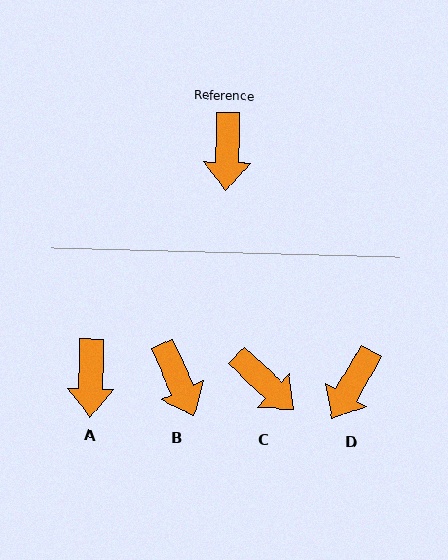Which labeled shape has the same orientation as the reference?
A.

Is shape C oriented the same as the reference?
No, it is off by about 48 degrees.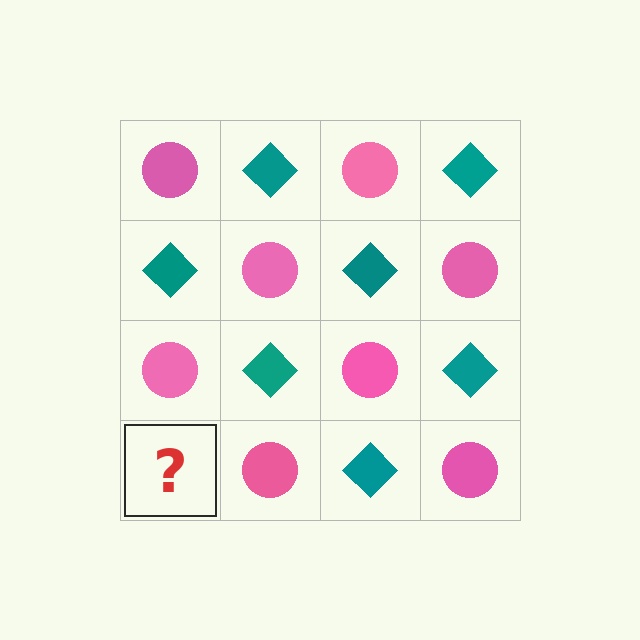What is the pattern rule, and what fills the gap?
The rule is that it alternates pink circle and teal diamond in a checkerboard pattern. The gap should be filled with a teal diamond.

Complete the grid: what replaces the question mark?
The question mark should be replaced with a teal diamond.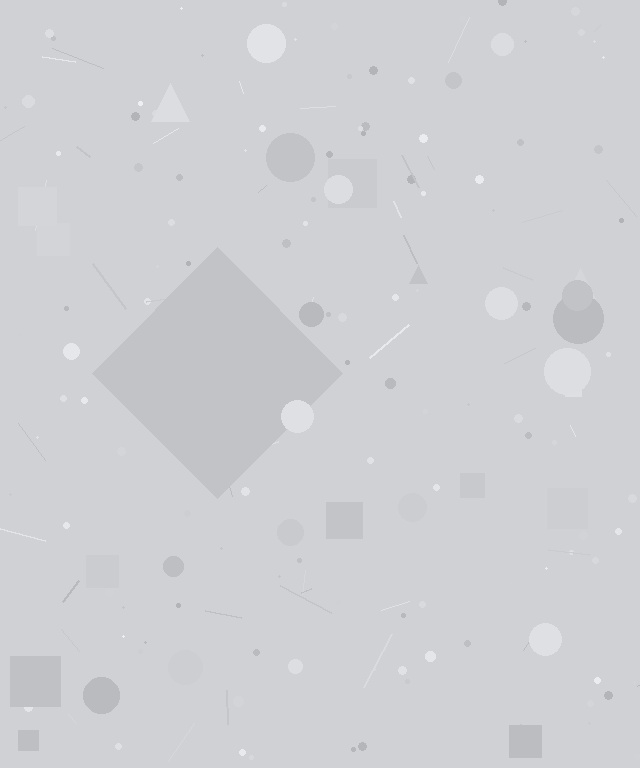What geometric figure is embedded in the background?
A diamond is embedded in the background.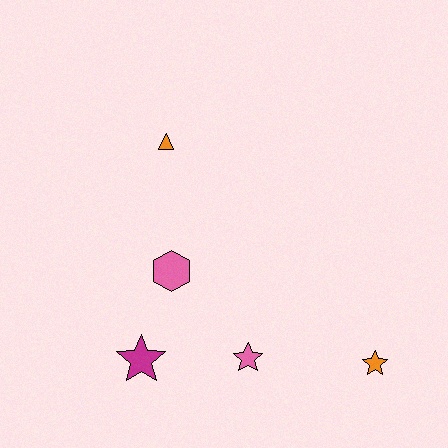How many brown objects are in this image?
There are no brown objects.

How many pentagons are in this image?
There are no pentagons.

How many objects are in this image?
There are 5 objects.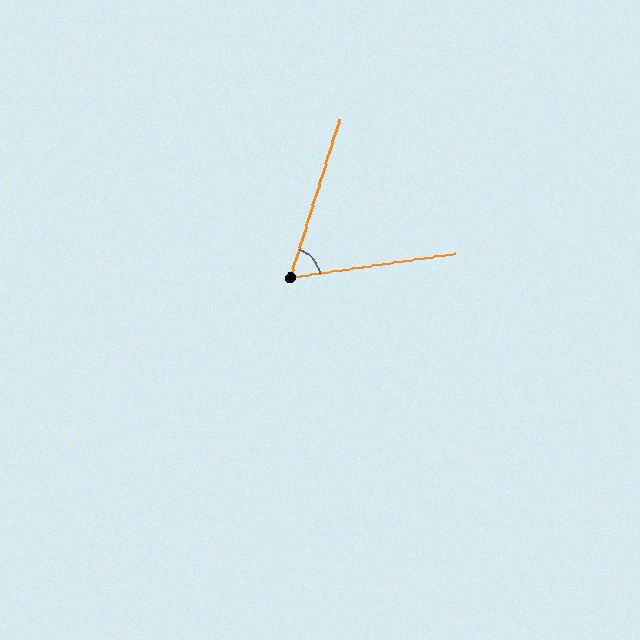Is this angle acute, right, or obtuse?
It is acute.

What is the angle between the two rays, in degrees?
Approximately 64 degrees.